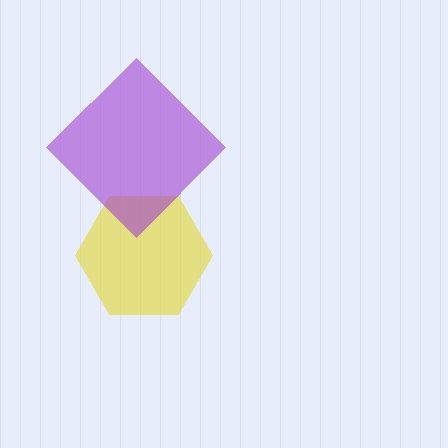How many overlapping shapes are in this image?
There are 2 overlapping shapes in the image.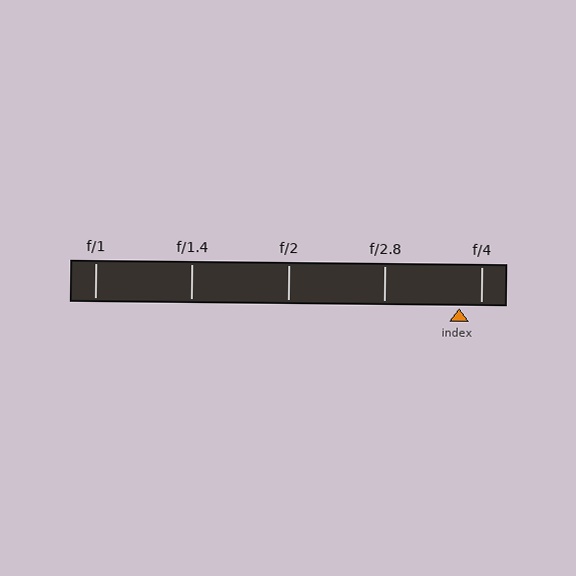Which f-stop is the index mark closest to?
The index mark is closest to f/4.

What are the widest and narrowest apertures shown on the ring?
The widest aperture shown is f/1 and the narrowest is f/4.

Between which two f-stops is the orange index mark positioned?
The index mark is between f/2.8 and f/4.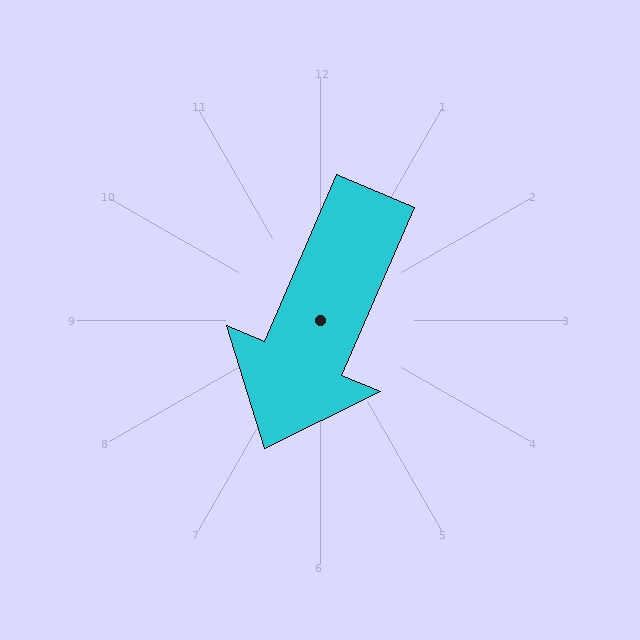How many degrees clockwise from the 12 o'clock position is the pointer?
Approximately 203 degrees.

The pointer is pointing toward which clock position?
Roughly 7 o'clock.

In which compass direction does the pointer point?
Southwest.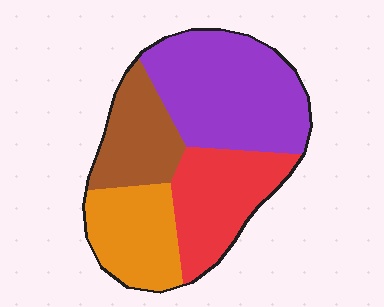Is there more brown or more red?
Red.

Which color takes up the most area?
Purple, at roughly 40%.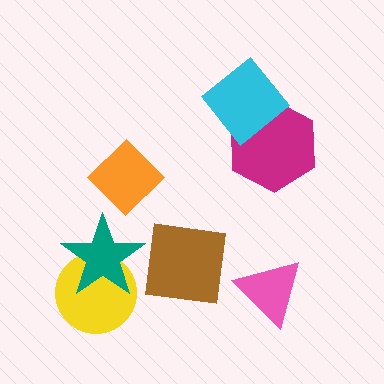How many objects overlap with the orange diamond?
0 objects overlap with the orange diamond.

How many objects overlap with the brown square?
0 objects overlap with the brown square.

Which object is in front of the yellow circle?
The teal star is in front of the yellow circle.